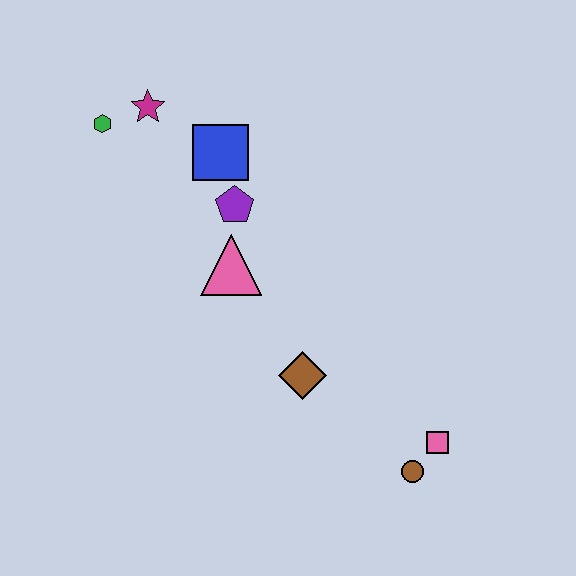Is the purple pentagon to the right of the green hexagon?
Yes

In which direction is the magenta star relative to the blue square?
The magenta star is to the left of the blue square.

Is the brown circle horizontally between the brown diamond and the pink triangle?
No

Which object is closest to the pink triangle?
The purple pentagon is closest to the pink triangle.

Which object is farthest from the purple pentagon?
The brown circle is farthest from the purple pentagon.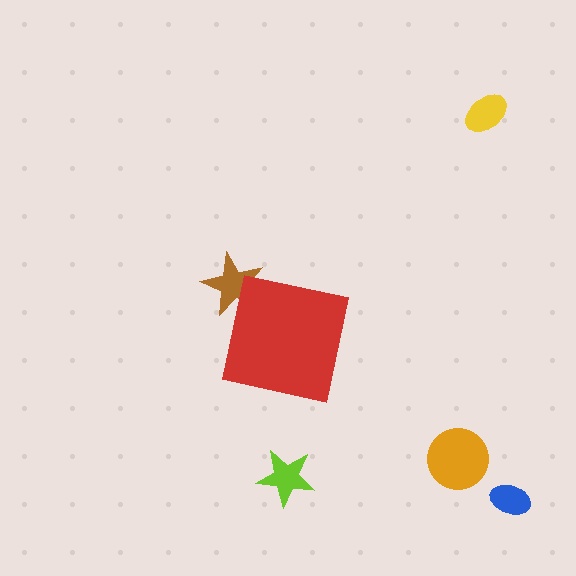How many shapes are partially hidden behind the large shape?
1 shape is partially hidden.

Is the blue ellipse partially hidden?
No, the blue ellipse is fully visible.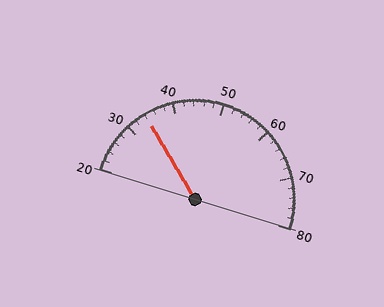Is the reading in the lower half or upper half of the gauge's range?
The reading is in the lower half of the range (20 to 80).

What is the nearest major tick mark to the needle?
The nearest major tick mark is 30.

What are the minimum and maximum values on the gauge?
The gauge ranges from 20 to 80.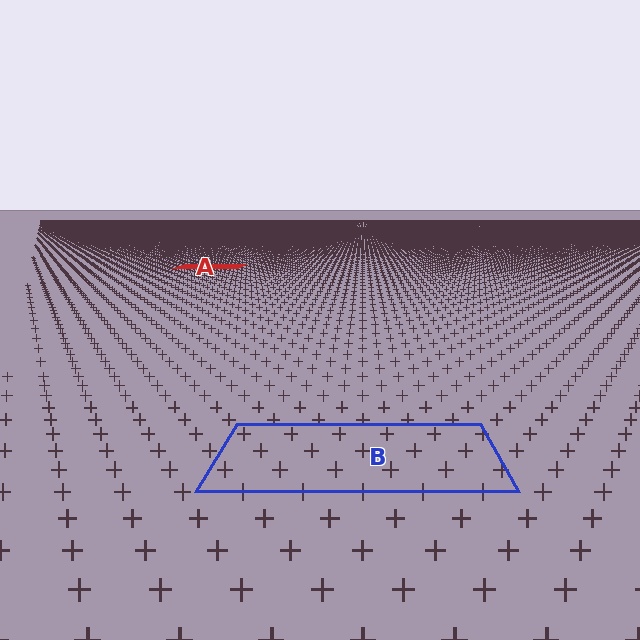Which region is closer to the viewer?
Region B is closer. The texture elements there are larger and more spread out.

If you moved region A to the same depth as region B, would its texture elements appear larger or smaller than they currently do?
They would appear larger. At a closer depth, the same texture elements are projected at a bigger on-screen size.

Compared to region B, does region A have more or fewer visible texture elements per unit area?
Region A has more texture elements per unit area — they are packed more densely because it is farther away.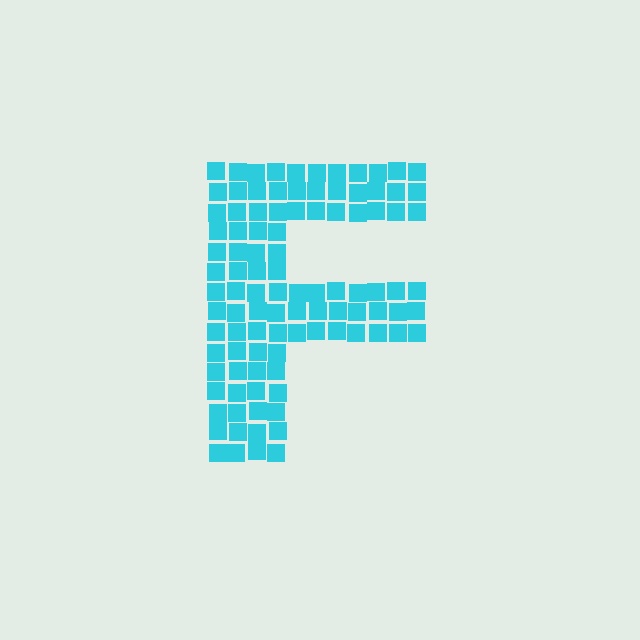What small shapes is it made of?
It is made of small squares.